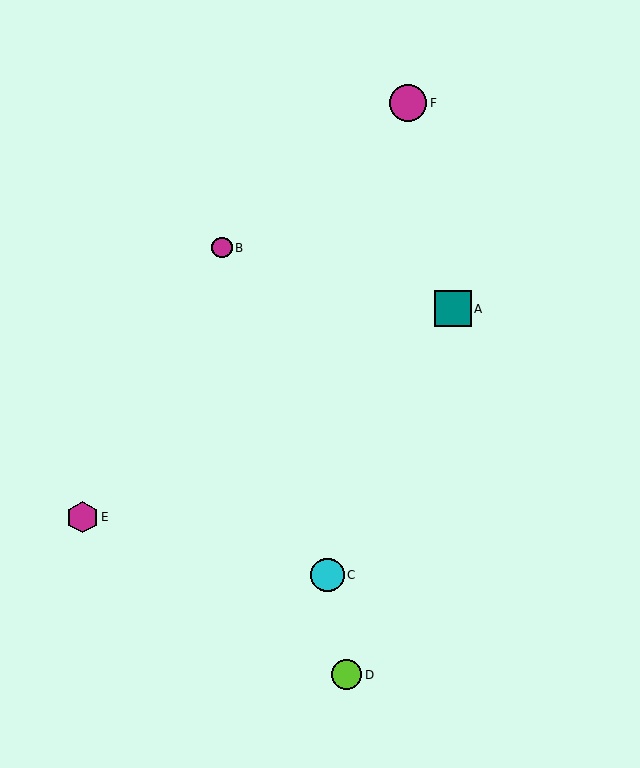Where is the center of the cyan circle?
The center of the cyan circle is at (328, 575).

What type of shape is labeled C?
Shape C is a cyan circle.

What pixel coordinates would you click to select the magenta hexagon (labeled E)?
Click at (82, 517) to select the magenta hexagon E.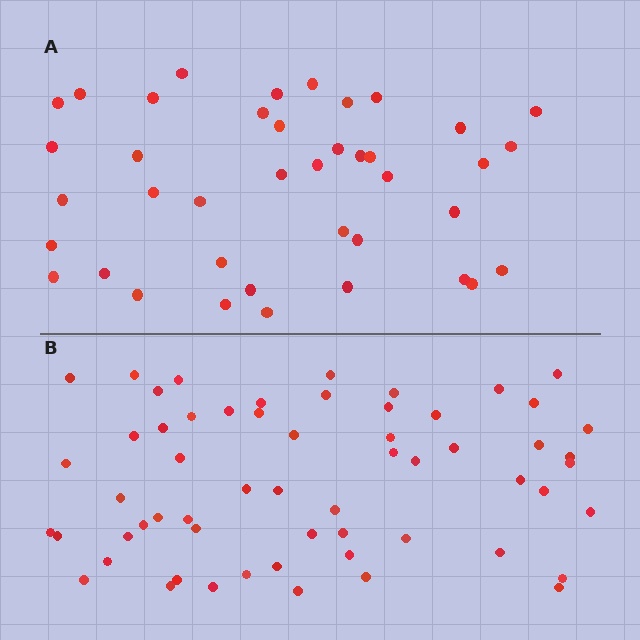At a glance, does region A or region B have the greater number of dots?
Region B (the bottom region) has more dots.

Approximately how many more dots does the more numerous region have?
Region B has approximately 20 more dots than region A.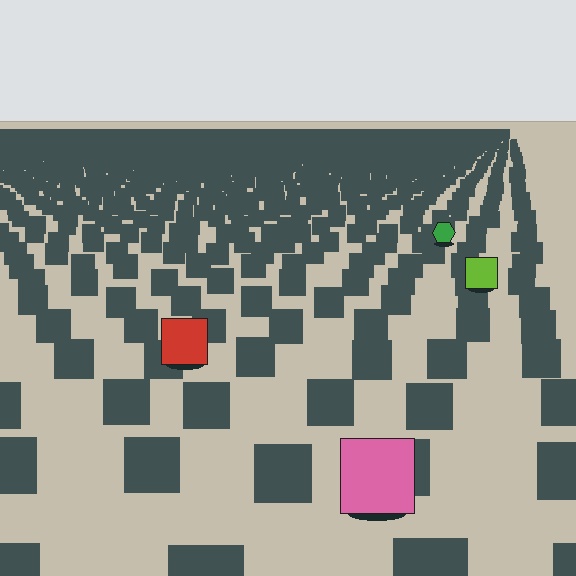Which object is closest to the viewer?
The pink square is closest. The texture marks near it are larger and more spread out.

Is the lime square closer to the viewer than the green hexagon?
Yes. The lime square is closer — you can tell from the texture gradient: the ground texture is coarser near it.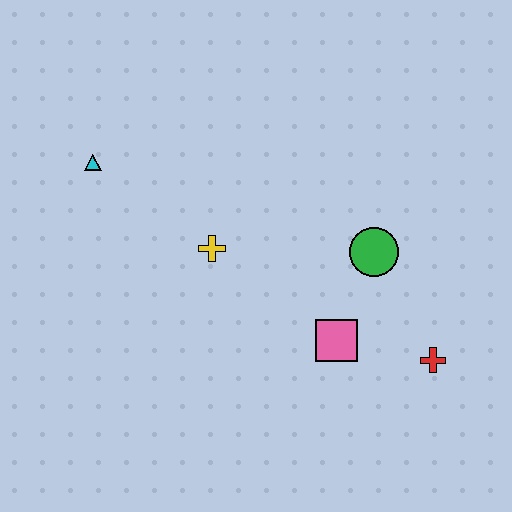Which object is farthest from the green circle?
The cyan triangle is farthest from the green circle.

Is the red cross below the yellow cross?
Yes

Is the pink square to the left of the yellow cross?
No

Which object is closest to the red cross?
The pink square is closest to the red cross.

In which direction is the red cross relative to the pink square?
The red cross is to the right of the pink square.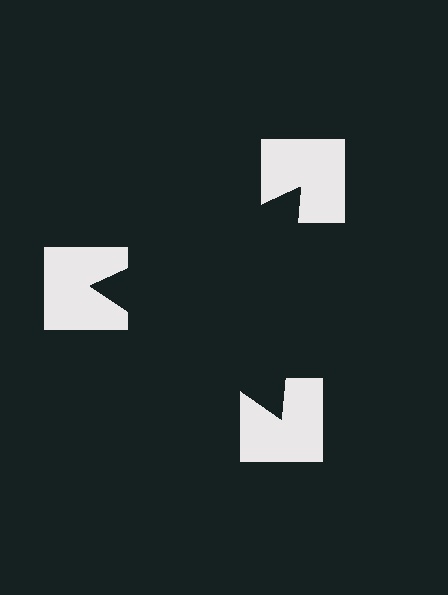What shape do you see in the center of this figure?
An illusory triangle — its edges are inferred from the aligned wedge cuts in the notched squares, not physically drawn.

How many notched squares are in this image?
There are 3 — one at each vertex of the illusory triangle.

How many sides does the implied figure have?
3 sides.